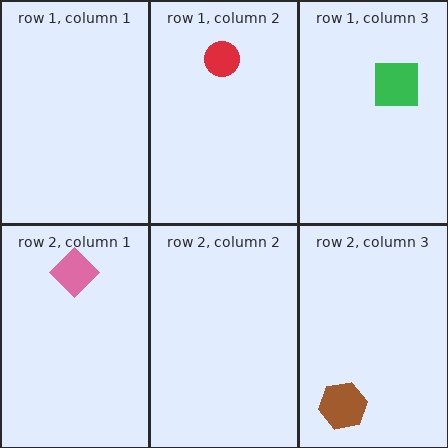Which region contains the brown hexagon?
The row 2, column 3 region.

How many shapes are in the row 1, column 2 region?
1.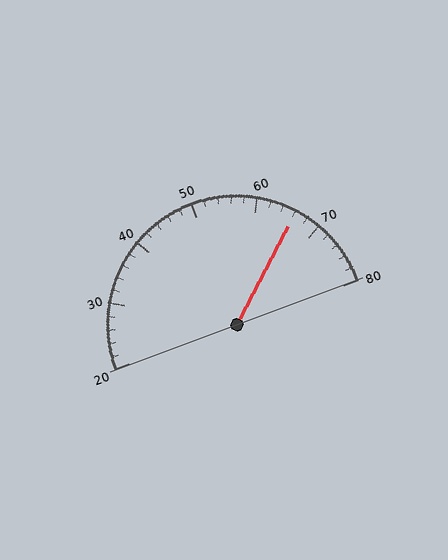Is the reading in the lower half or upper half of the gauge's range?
The reading is in the upper half of the range (20 to 80).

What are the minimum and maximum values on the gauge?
The gauge ranges from 20 to 80.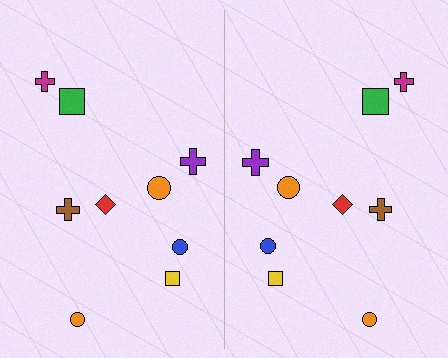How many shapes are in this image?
There are 18 shapes in this image.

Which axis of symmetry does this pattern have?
The pattern has a vertical axis of symmetry running through the center of the image.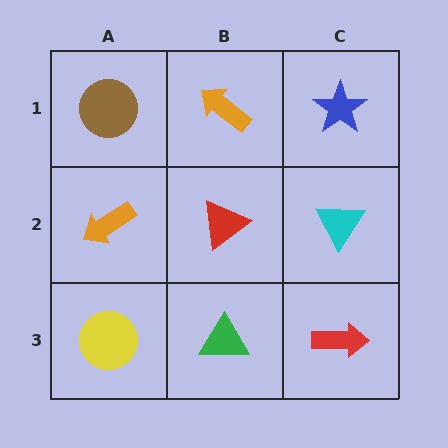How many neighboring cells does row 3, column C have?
2.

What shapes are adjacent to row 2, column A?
A brown circle (row 1, column A), a yellow circle (row 3, column A), a red triangle (row 2, column B).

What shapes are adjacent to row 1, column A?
An orange arrow (row 2, column A), an orange arrow (row 1, column B).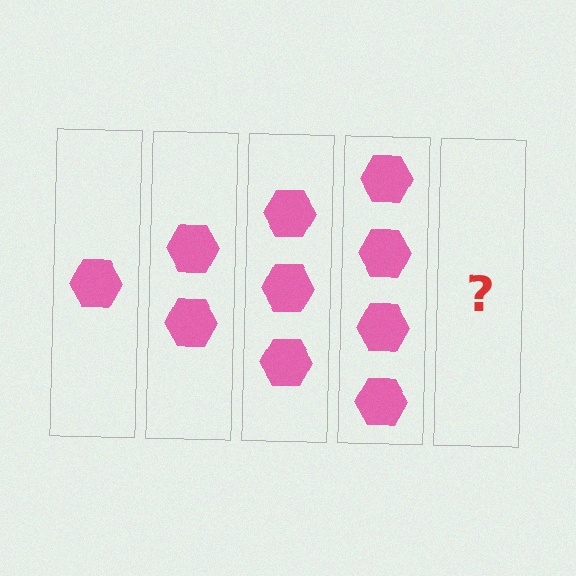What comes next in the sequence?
The next element should be 5 hexagons.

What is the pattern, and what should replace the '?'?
The pattern is that each step adds one more hexagon. The '?' should be 5 hexagons.